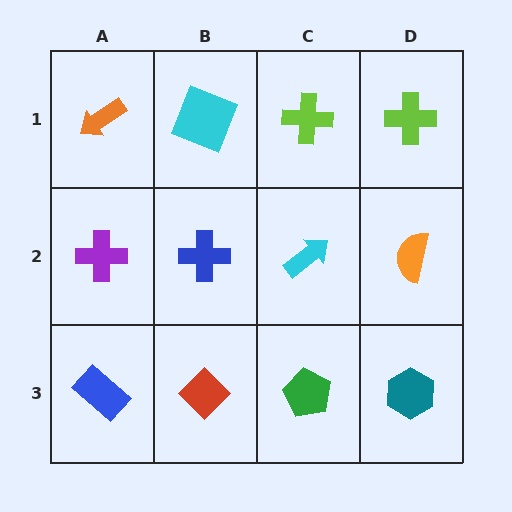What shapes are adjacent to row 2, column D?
A lime cross (row 1, column D), a teal hexagon (row 3, column D), a cyan arrow (row 2, column C).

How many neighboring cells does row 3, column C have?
3.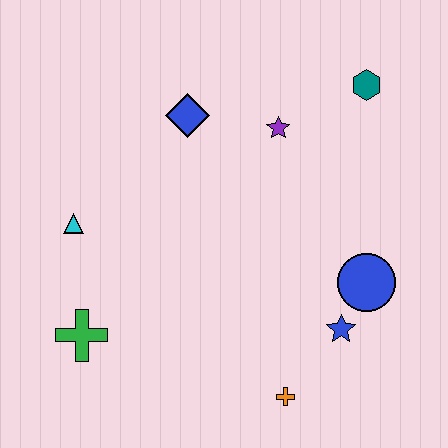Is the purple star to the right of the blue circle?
No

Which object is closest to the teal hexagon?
The purple star is closest to the teal hexagon.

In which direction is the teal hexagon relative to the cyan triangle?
The teal hexagon is to the right of the cyan triangle.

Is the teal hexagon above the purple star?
Yes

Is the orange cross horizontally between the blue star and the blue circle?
No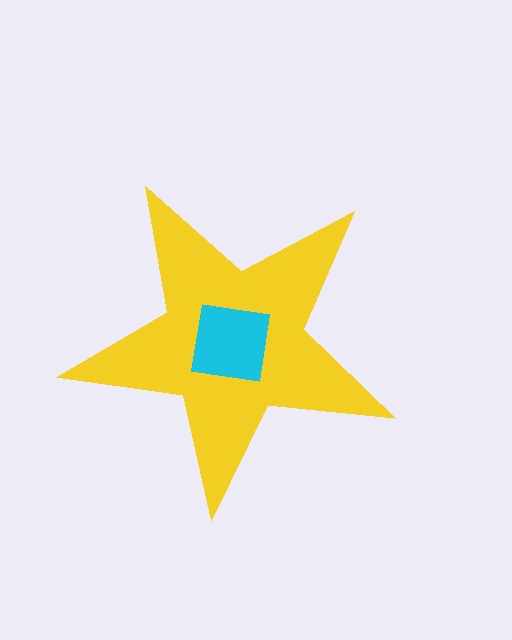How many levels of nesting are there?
2.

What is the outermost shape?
The yellow star.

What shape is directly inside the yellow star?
The cyan square.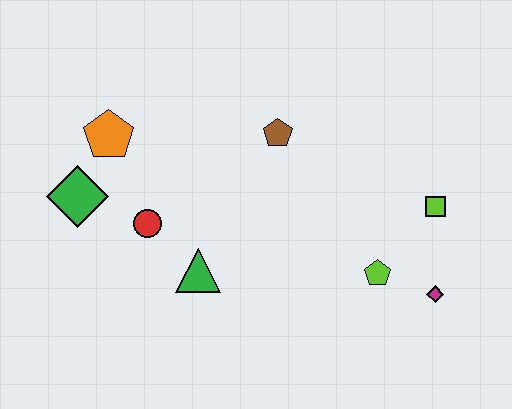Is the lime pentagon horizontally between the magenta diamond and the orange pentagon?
Yes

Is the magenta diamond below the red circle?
Yes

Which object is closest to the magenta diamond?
The lime pentagon is closest to the magenta diamond.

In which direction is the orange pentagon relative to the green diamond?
The orange pentagon is above the green diamond.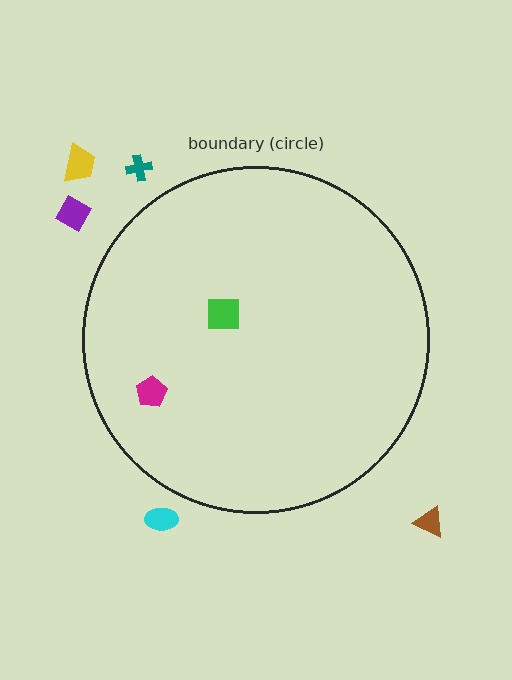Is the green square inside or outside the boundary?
Inside.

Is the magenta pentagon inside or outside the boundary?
Inside.